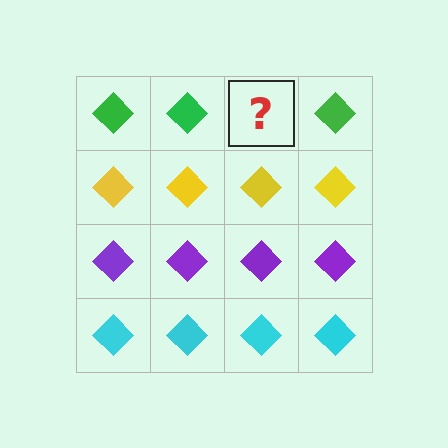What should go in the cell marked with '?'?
The missing cell should contain a green diamond.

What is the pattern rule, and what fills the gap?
The rule is that each row has a consistent color. The gap should be filled with a green diamond.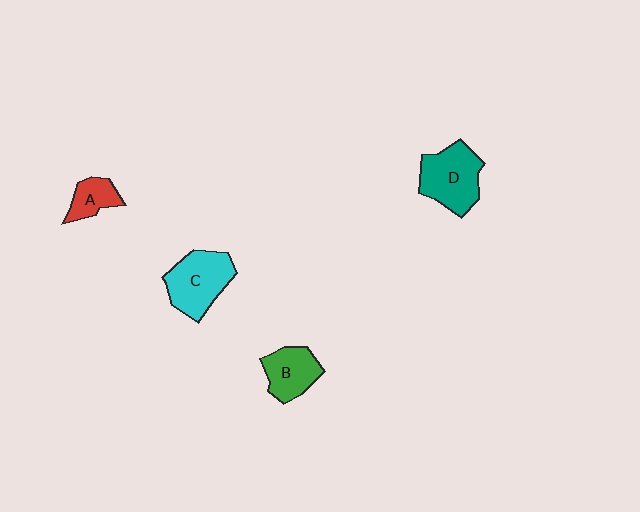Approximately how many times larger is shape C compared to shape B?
Approximately 1.4 times.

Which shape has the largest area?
Shape C (cyan).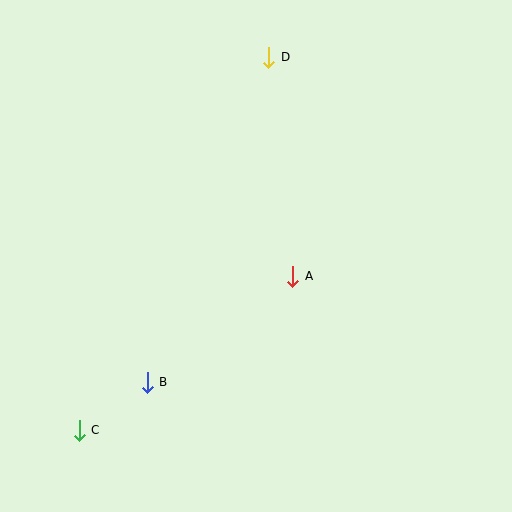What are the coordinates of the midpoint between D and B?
The midpoint between D and B is at (208, 220).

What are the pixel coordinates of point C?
Point C is at (79, 430).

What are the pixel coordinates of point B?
Point B is at (147, 382).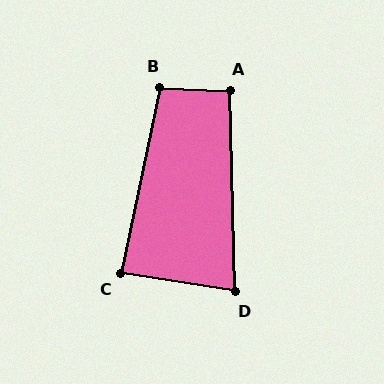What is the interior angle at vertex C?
Approximately 87 degrees (approximately right).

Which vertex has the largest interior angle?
B, at approximately 100 degrees.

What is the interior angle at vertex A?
Approximately 93 degrees (approximately right).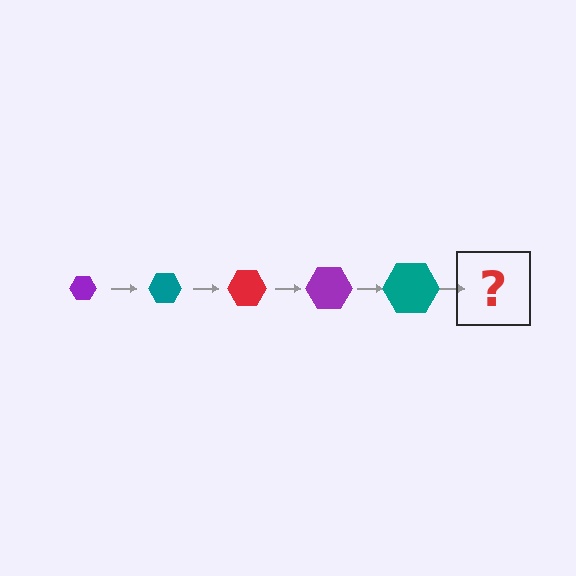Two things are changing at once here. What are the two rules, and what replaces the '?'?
The two rules are that the hexagon grows larger each step and the color cycles through purple, teal, and red. The '?' should be a red hexagon, larger than the previous one.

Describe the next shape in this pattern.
It should be a red hexagon, larger than the previous one.